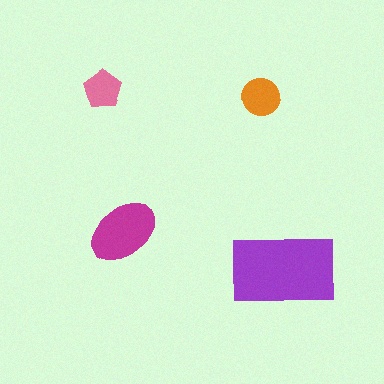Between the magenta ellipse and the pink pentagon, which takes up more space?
The magenta ellipse.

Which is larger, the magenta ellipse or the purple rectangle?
The purple rectangle.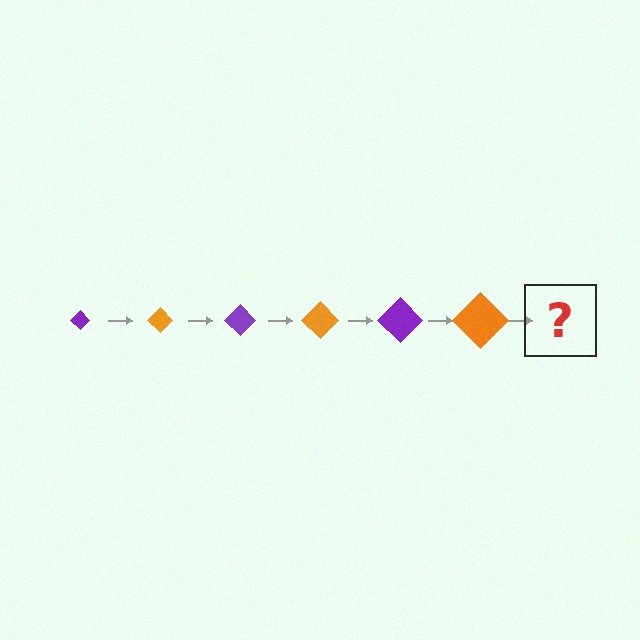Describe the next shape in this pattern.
It should be a purple diamond, larger than the previous one.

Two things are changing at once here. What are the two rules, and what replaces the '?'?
The two rules are that the diamond grows larger each step and the color cycles through purple and orange. The '?' should be a purple diamond, larger than the previous one.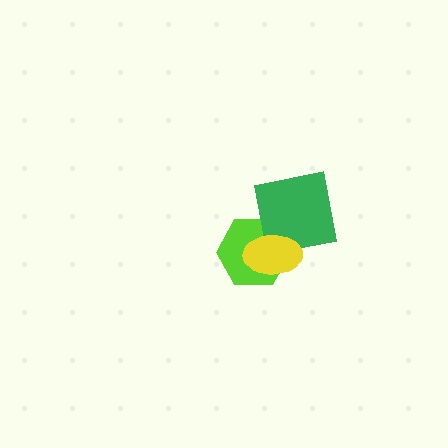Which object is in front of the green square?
The yellow ellipse is in front of the green square.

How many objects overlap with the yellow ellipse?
2 objects overlap with the yellow ellipse.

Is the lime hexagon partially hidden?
Yes, it is partially covered by another shape.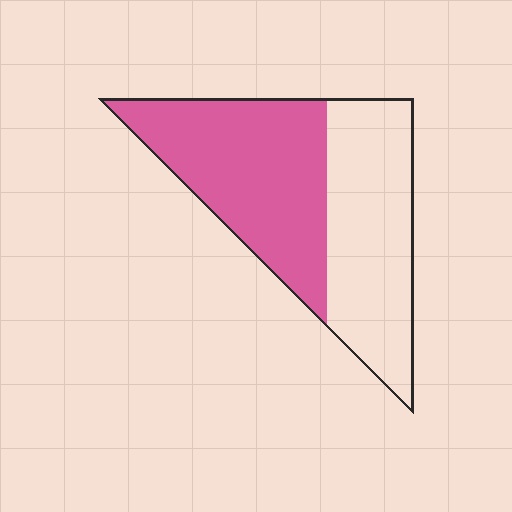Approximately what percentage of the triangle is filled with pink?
Approximately 55%.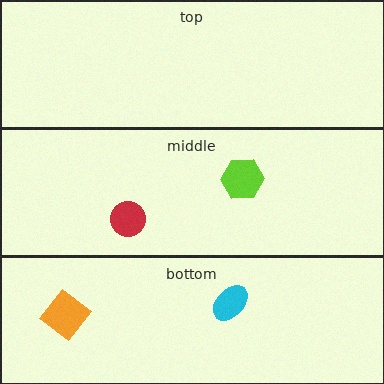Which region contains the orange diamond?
The bottom region.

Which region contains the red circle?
The middle region.